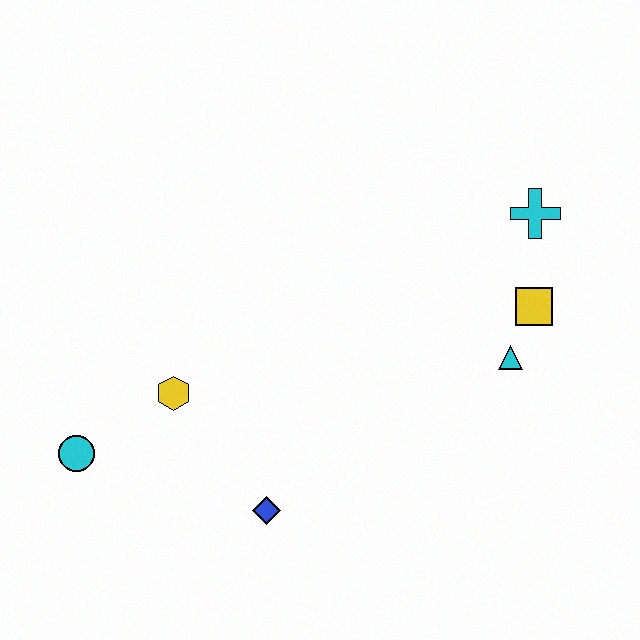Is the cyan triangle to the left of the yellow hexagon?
No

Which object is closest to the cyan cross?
The yellow square is closest to the cyan cross.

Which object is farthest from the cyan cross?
The cyan circle is farthest from the cyan cross.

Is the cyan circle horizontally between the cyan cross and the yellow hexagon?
No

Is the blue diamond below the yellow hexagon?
Yes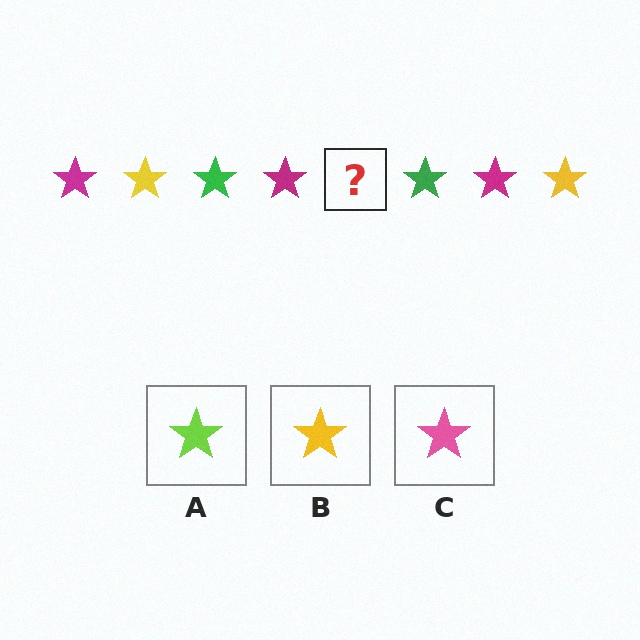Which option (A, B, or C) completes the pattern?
B.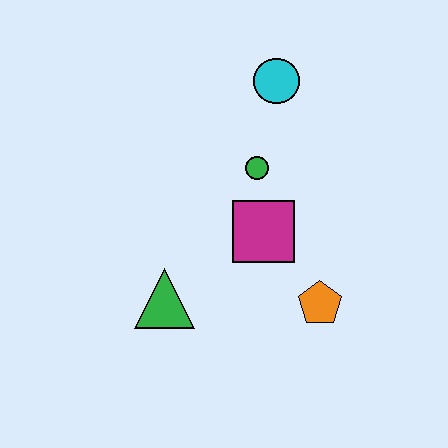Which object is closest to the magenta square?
The green circle is closest to the magenta square.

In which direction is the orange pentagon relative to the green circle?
The orange pentagon is below the green circle.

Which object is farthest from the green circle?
The green triangle is farthest from the green circle.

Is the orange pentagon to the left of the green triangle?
No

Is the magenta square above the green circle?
No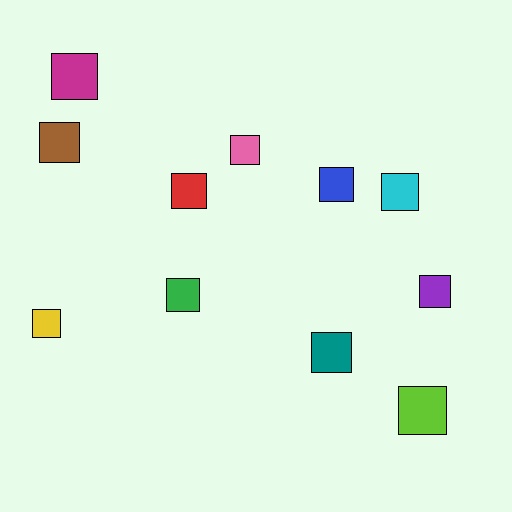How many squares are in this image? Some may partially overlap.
There are 11 squares.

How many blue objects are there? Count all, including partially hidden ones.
There is 1 blue object.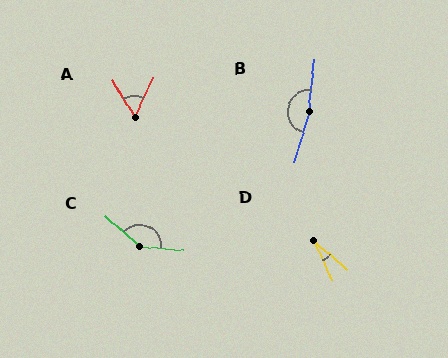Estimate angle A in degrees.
Approximately 55 degrees.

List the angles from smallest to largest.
D (24°), A (55°), C (143°), B (169°).